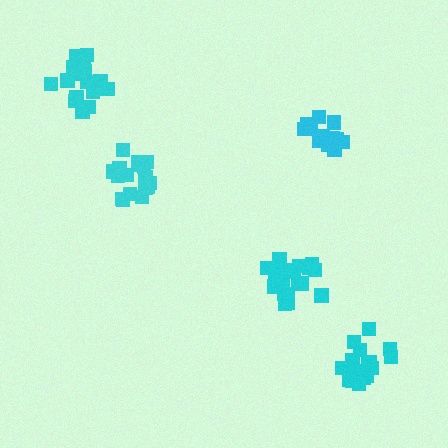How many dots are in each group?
Group 1: 19 dots, Group 2: 18 dots, Group 3: 17 dots, Group 4: 17 dots, Group 5: 15 dots (86 total).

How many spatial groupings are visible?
There are 5 spatial groupings.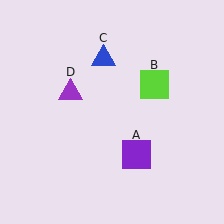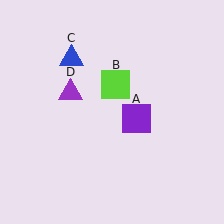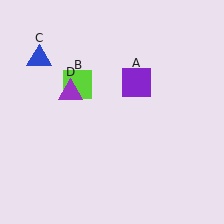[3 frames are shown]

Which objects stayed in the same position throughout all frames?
Purple triangle (object D) remained stationary.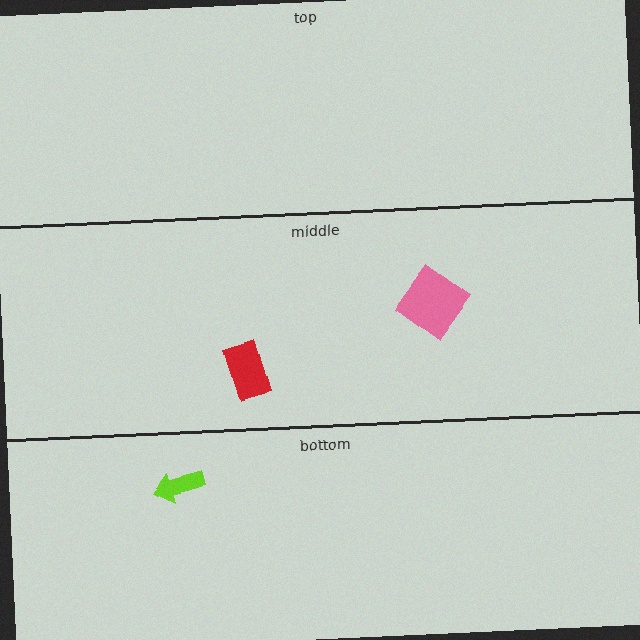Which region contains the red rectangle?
The middle region.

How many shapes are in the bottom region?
1.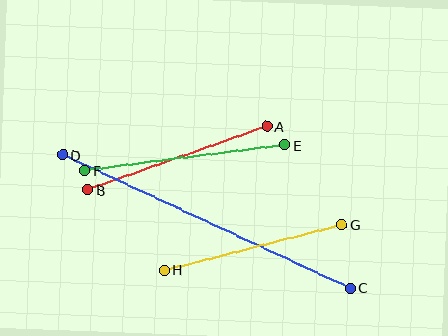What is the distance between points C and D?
The distance is approximately 317 pixels.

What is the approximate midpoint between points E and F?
The midpoint is at approximately (185, 158) pixels.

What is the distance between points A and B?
The distance is approximately 190 pixels.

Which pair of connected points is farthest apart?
Points C and D are farthest apart.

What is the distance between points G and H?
The distance is approximately 183 pixels.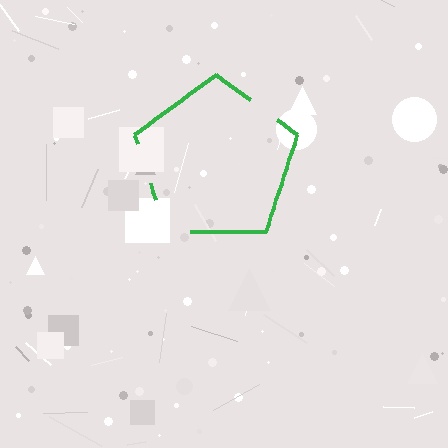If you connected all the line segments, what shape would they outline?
They would outline a pentagon.